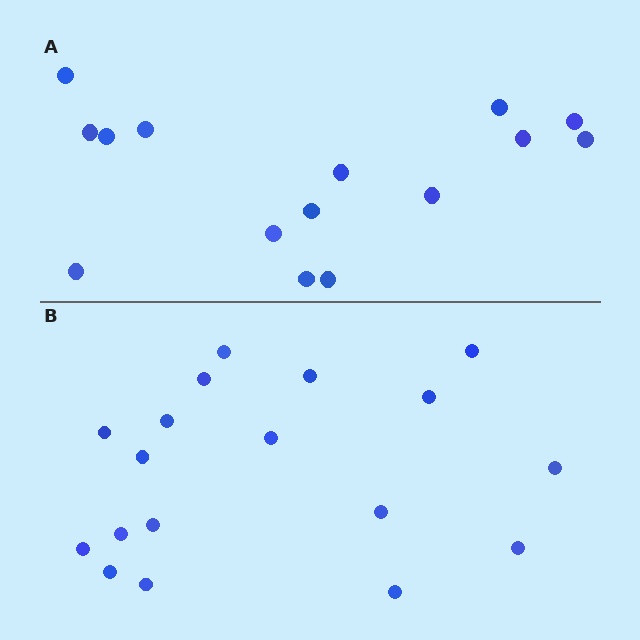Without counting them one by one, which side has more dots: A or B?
Region B (the bottom region) has more dots.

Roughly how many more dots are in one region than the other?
Region B has just a few more — roughly 2 or 3 more dots than region A.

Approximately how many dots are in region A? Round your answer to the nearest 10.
About 20 dots. (The exact count is 15, which rounds to 20.)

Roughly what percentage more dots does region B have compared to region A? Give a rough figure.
About 20% more.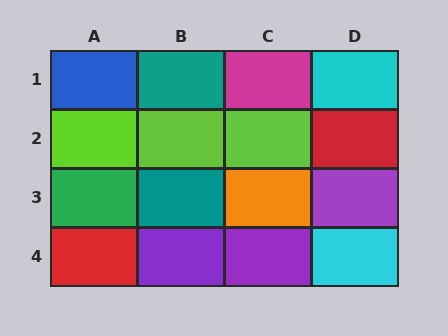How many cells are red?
2 cells are red.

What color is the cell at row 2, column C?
Lime.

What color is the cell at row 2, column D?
Red.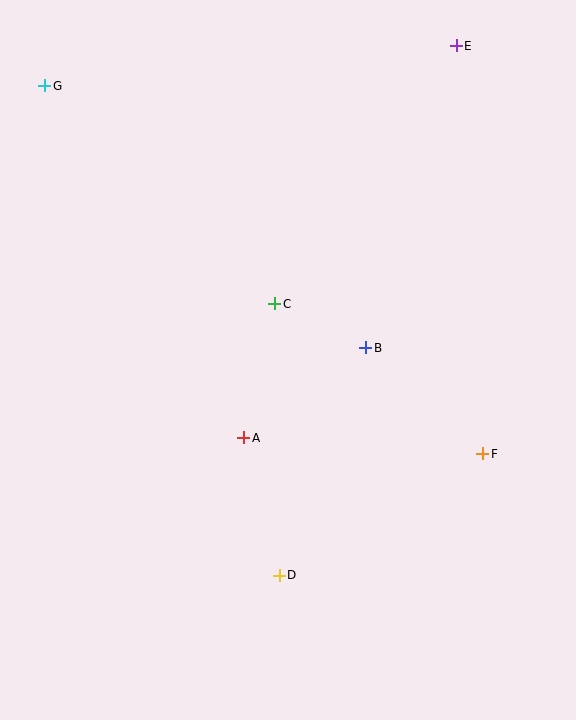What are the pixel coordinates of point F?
Point F is at (483, 454).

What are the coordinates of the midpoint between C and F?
The midpoint between C and F is at (379, 379).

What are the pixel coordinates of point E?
Point E is at (456, 46).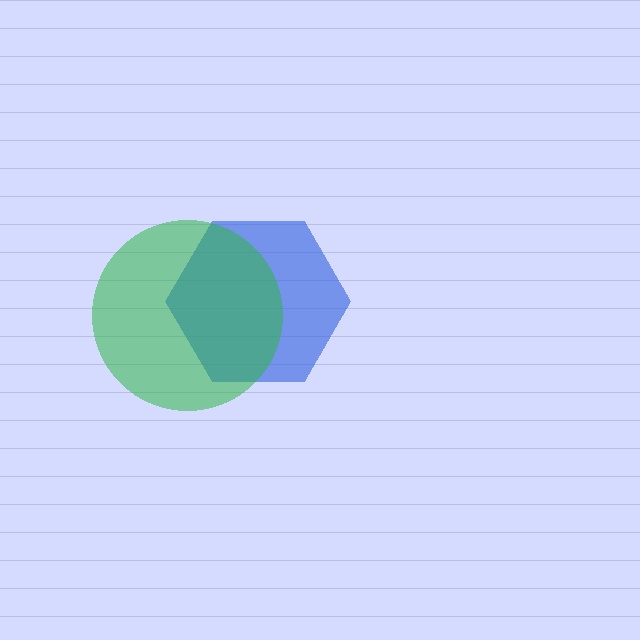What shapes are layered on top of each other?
The layered shapes are: a blue hexagon, a green circle.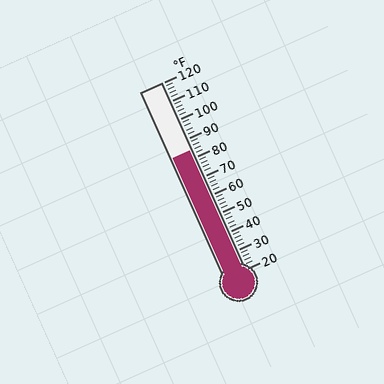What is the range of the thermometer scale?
The thermometer scale ranges from 20°F to 120°F.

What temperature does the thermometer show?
The thermometer shows approximately 84°F.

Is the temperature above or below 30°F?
The temperature is above 30°F.